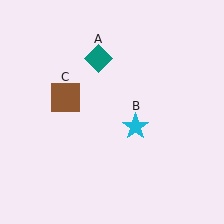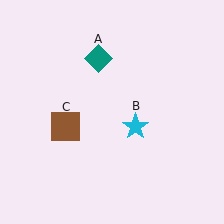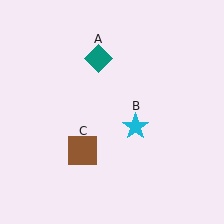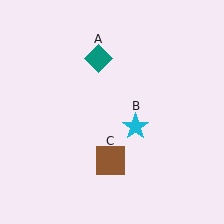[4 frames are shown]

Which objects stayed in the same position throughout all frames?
Teal diamond (object A) and cyan star (object B) remained stationary.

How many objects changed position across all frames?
1 object changed position: brown square (object C).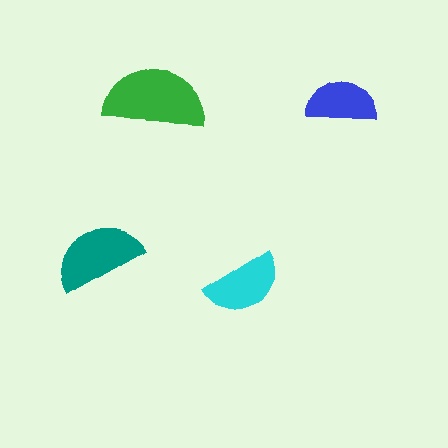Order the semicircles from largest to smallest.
the green one, the teal one, the cyan one, the blue one.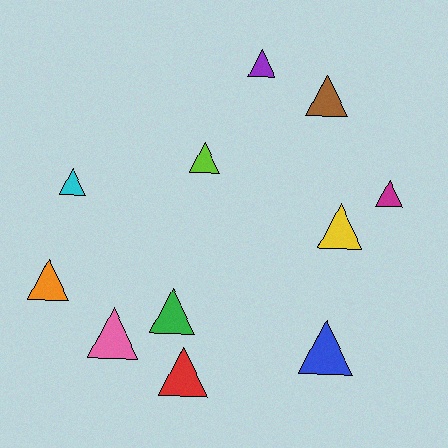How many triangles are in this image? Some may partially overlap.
There are 11 triangles.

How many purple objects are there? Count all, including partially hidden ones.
There is 1 purple object.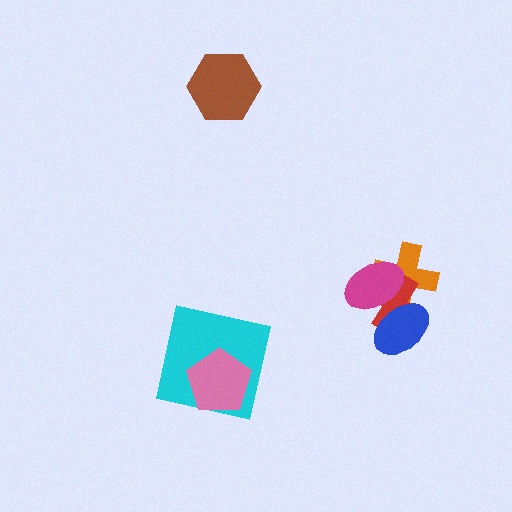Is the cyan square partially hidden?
Yes, it is partially covered by another shape.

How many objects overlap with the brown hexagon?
0 objects overlap with the brown hexagon.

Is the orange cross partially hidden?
Yes, it is partially covered by another shape.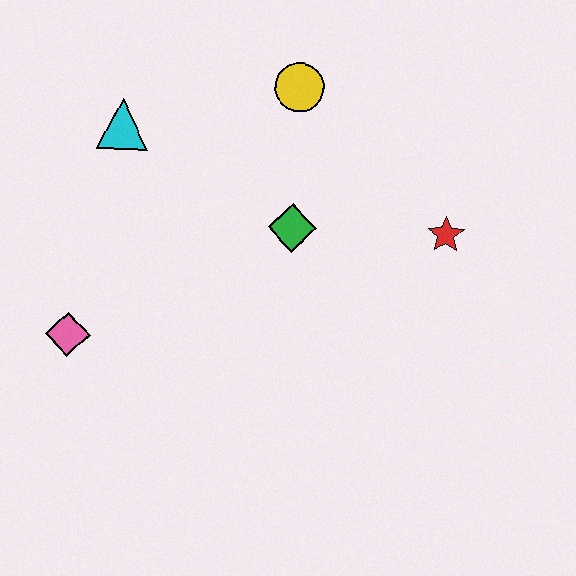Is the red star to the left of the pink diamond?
No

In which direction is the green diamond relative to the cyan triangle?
The green diamond is to the right of the cyan triangle.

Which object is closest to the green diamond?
The yellow circle is closest to the green diamond.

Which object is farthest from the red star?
The pink diamond is farthest from the red star.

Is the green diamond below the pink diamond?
No